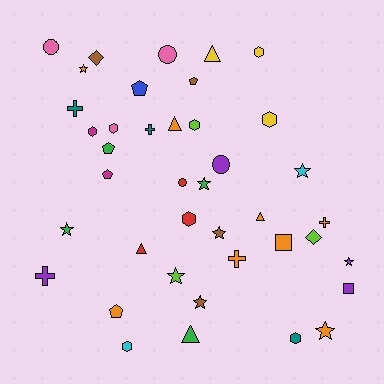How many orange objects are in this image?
There are 8 orange objects.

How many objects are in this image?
There are 40 objects.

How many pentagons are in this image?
There are 5 pentagons.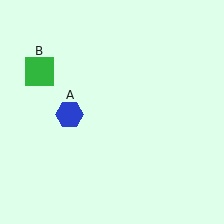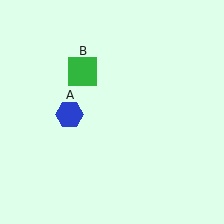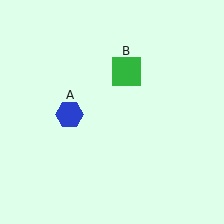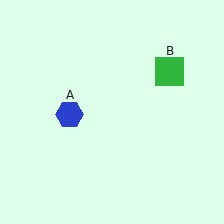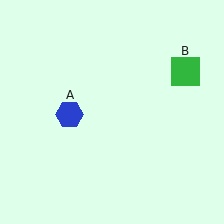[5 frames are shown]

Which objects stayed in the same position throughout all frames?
Blue hexagon (object A) remained stationary.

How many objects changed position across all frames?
1 object changed position: green square (object B).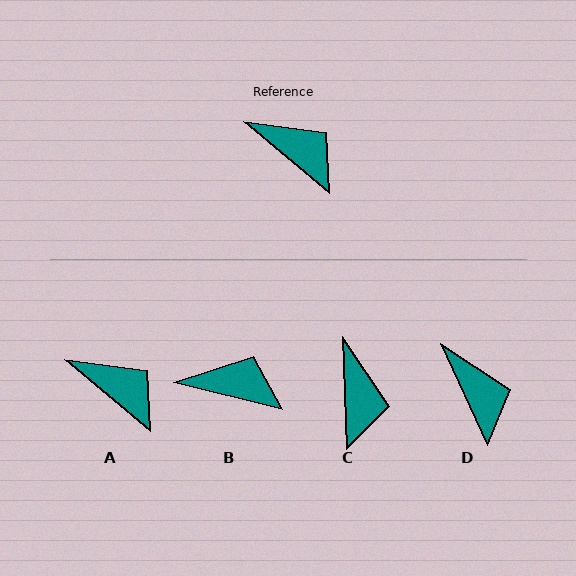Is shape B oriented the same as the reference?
No, it is off by about 26 degrees.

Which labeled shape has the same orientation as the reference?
A.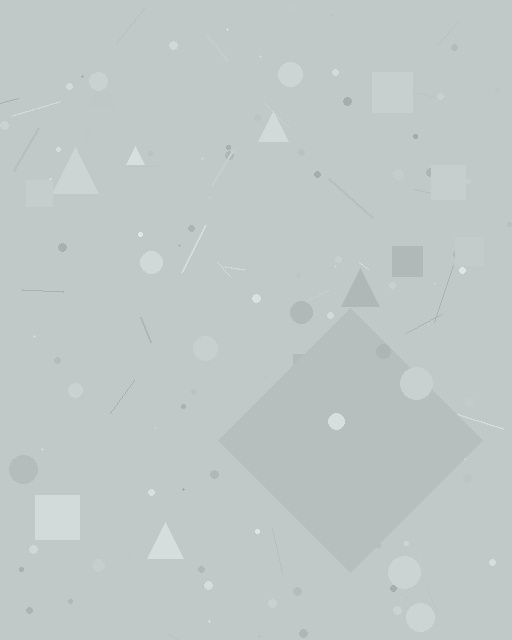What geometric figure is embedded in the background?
A diamond is embedded in the background.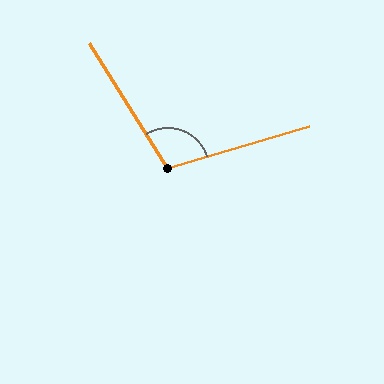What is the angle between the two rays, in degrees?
Approximately 105 degrees.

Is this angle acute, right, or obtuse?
It is obtuse.